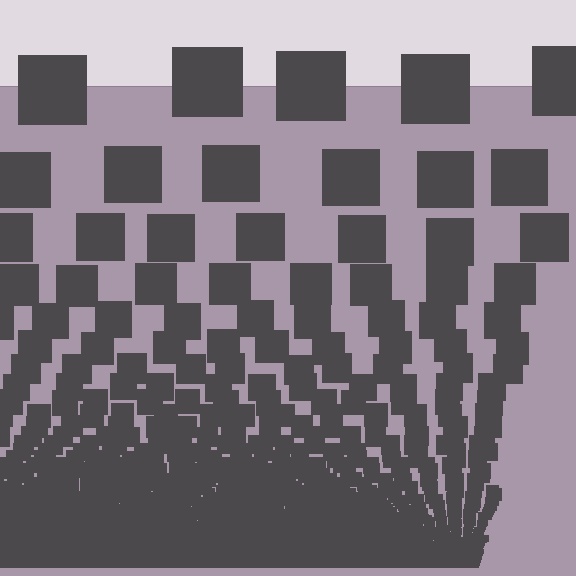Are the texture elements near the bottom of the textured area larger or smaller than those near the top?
Smaller. The gradient is inverted — elements near the bottom are smaller and denser.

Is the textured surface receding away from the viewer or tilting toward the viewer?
The surface appears to tilt toward the viewer. Texture elements get larger and sparser toward the top.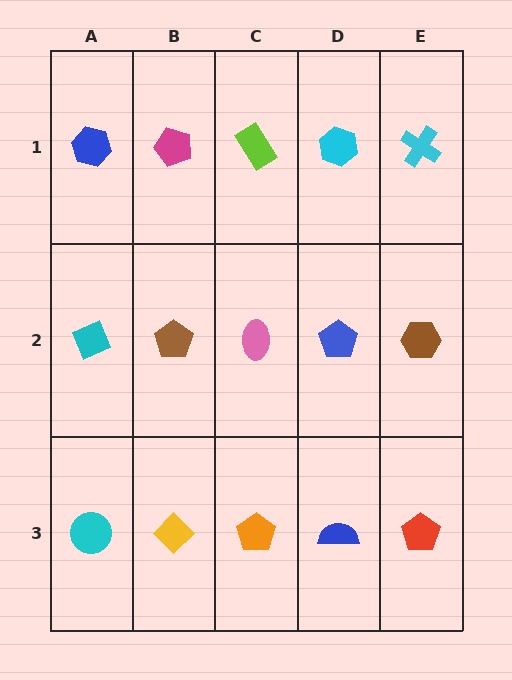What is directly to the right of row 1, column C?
A cyan hexagon.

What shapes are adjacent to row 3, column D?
A blue pentagon (row 2, column D), an orange pentagon (row 3, column C), a red pentagon (row 3, column E).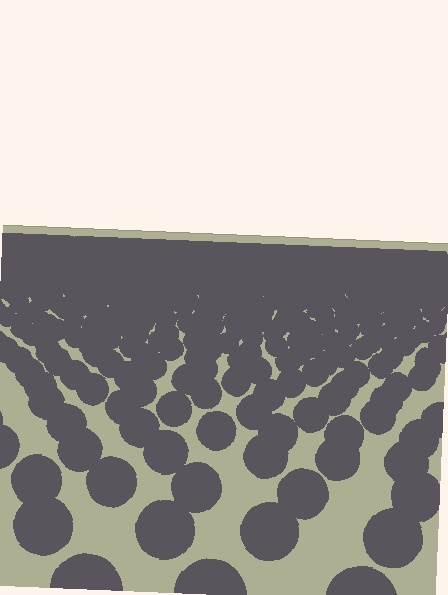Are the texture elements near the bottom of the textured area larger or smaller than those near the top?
Larger. Near the bottom, elements are closer to the viewer and appear at a bigger on-screen size.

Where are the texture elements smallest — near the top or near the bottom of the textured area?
Near the top.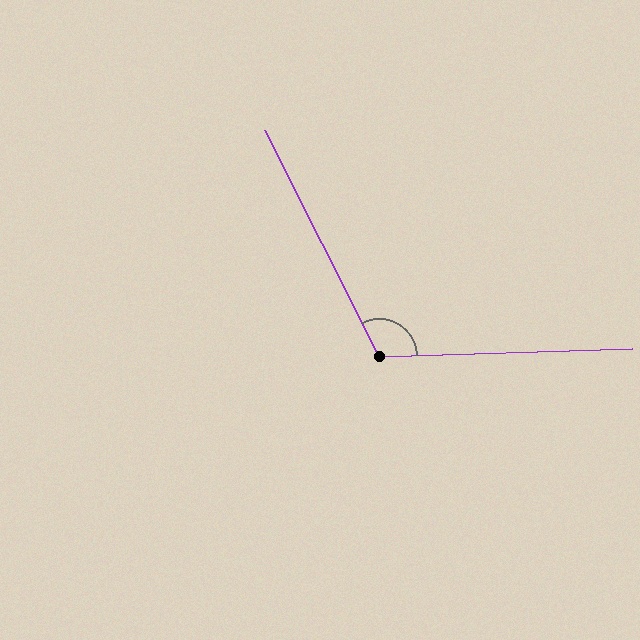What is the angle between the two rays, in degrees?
Approximately 115 degrees.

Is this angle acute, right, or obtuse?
It is obtuse.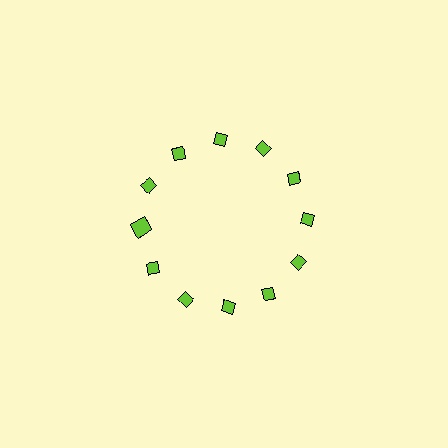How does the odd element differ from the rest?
It has a different shape: square instead of diamond.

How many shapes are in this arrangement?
There are 12 shapes arranged in a ring pattern.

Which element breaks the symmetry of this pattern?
The lime square at roughly the 9 o'clock position breaks the symmetry. All other shapes are lime diamonds.